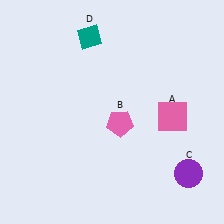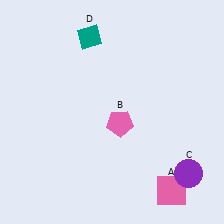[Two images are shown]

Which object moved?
The pink square (A) moved down.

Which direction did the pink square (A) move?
The pink square (A) moved down.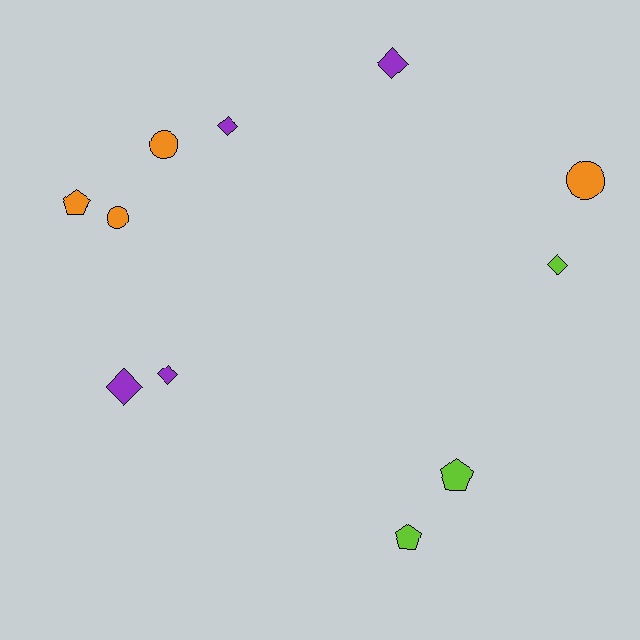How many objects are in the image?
There are 11 objects.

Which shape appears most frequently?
Diamond, with 5 objects.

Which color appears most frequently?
Orange, with 4 objects.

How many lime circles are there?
There are no lime circles.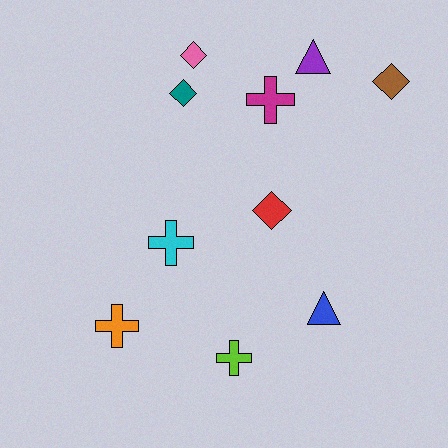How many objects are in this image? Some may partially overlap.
There are 10 objects.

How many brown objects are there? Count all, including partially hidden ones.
There is 1 brown object.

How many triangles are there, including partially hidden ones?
There are 2 triangles.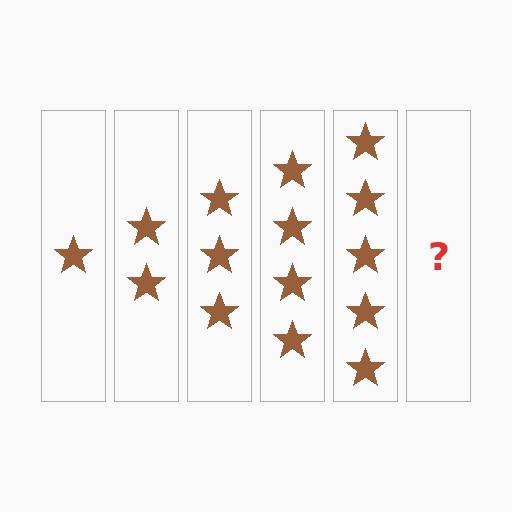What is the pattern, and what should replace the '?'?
The pattern is that each step adds one more star. The '?' should be 6 stars.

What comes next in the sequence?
The next element should be 6 stars.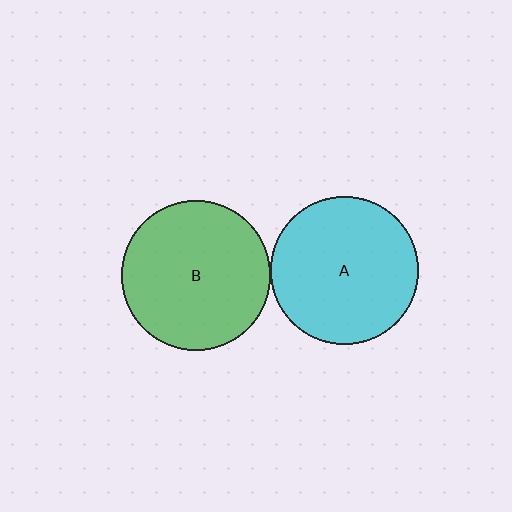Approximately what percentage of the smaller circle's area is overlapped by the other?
Approximately 5%.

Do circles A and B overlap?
Yes.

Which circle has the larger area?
Circle B (green).